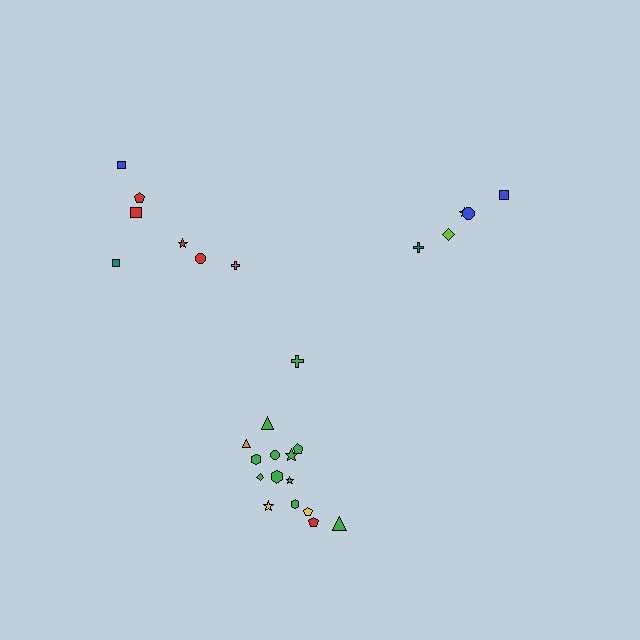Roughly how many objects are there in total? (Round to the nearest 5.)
Roughly 25 objects in total.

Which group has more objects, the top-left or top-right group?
The top-left group.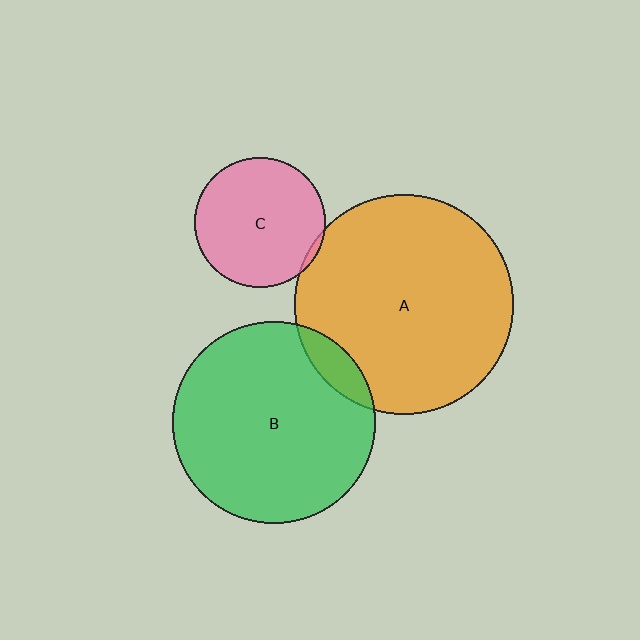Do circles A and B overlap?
Yes.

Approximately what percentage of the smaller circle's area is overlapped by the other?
Approximately 10%.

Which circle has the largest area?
Circle A (orange).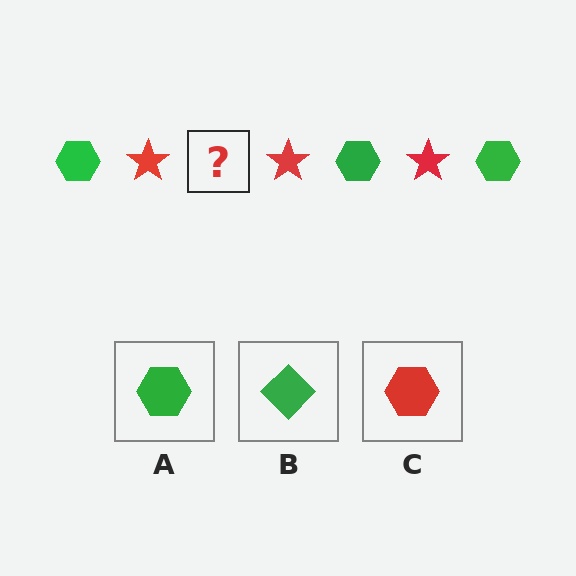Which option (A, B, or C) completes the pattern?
A.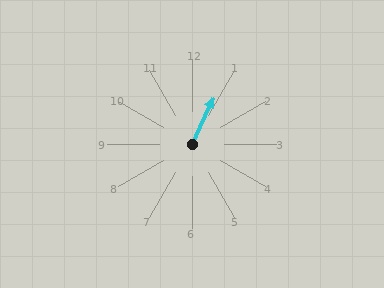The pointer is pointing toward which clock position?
Roughly 1 o'clock.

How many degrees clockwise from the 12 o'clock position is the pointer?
Approximately 24 degrees.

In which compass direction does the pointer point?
Northeast.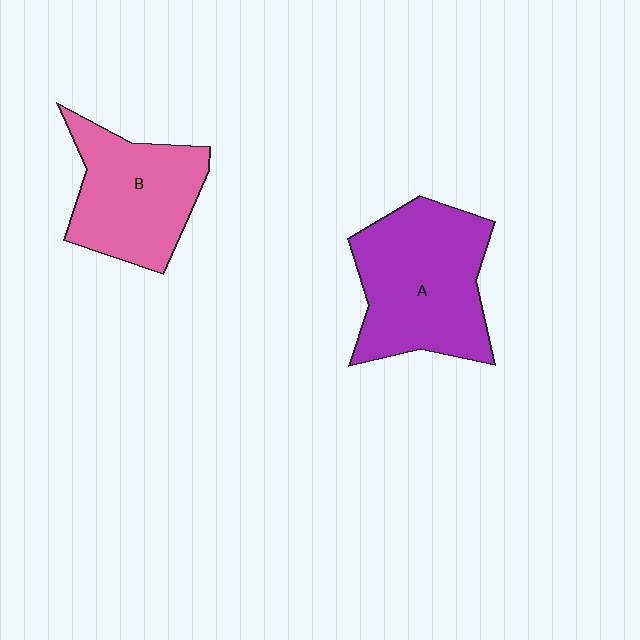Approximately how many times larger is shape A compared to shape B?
Approximately 1.3 times.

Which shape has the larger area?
Shape A (purple).